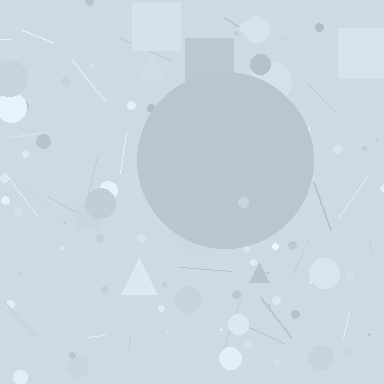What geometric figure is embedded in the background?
A circle is embedded in the background.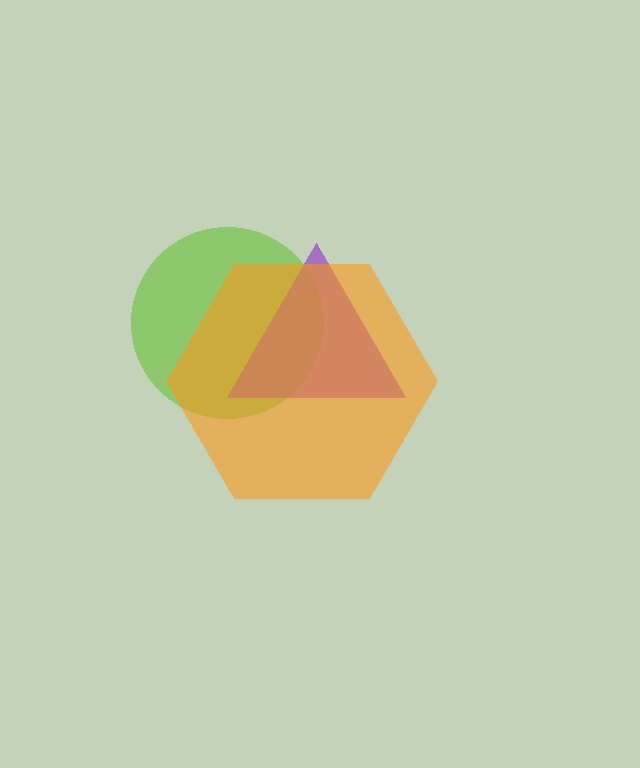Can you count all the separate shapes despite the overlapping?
Yes, there are 3 separate shapes.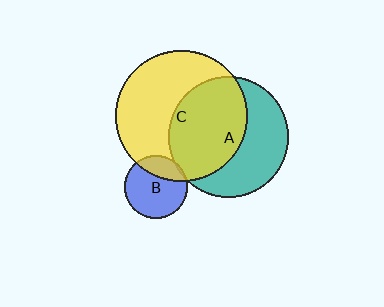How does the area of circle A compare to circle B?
Approximately 3.6 times.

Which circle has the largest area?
Circle C (yellow).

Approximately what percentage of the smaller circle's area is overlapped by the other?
Approximately 55%.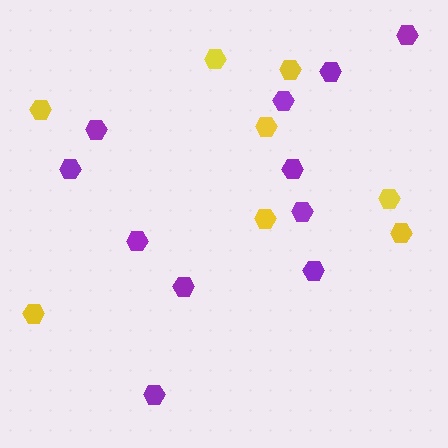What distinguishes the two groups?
There are 2 groups: one group of purple hexagons (11) and one group of yellow hexagons (8).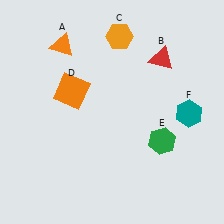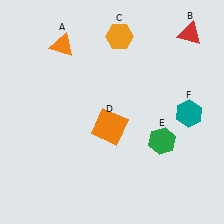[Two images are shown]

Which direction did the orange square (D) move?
The orange square (D) moved right.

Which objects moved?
The objects that moved are: the red triangle (B), the orange square (D).